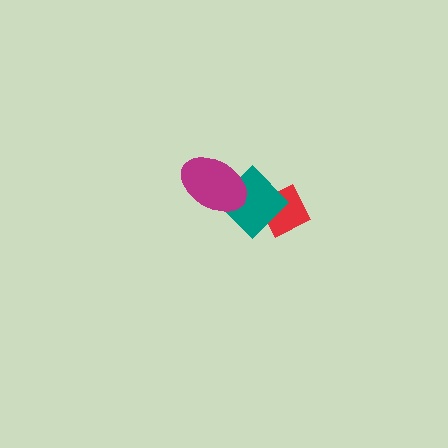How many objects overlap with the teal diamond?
2 objects overlap with the teal diamond.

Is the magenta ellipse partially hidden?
No, no other shape covers it.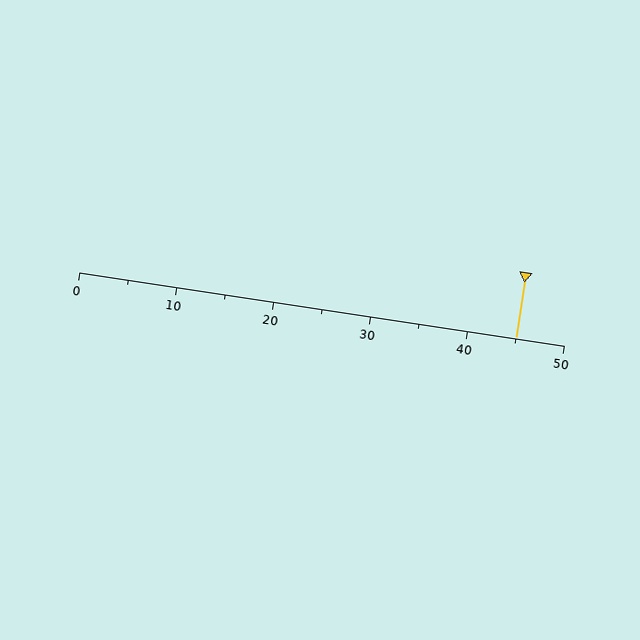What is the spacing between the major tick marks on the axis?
The major ticks are spaced 10 apart.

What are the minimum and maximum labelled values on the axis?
The axis runs from 0 to 50.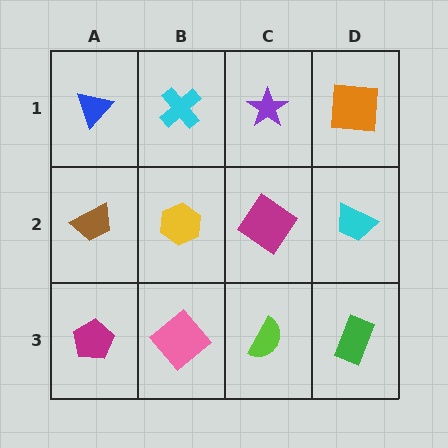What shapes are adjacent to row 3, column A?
A brown trapezoid (row 2, column A), a pink diamond (row 3, column B).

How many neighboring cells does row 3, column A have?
2.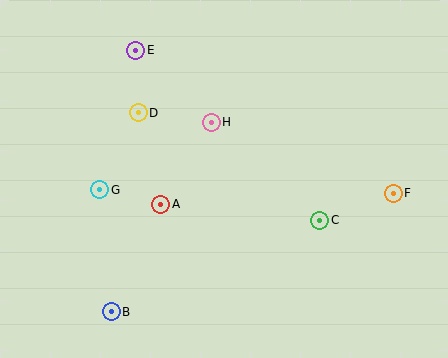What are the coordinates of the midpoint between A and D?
The midpoint between A and D is at (149, 159).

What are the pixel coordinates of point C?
Point C is at (320, 220).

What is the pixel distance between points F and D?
The distance between F and D is 268 pixels.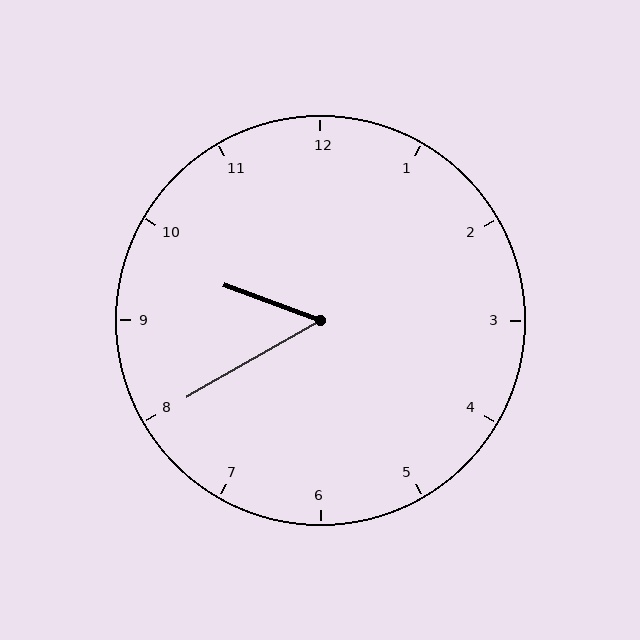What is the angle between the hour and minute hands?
Approximately 50 degrees.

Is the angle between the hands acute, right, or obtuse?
It is acute.